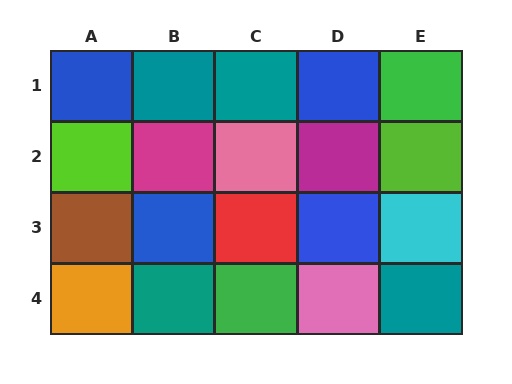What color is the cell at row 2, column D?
Magenta.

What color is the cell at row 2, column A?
Lime.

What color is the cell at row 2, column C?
Pink.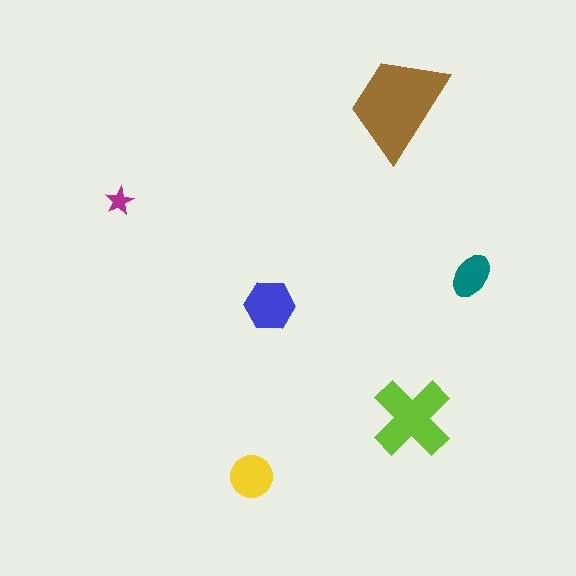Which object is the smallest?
The magenta star.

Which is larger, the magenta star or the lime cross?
The lime cross.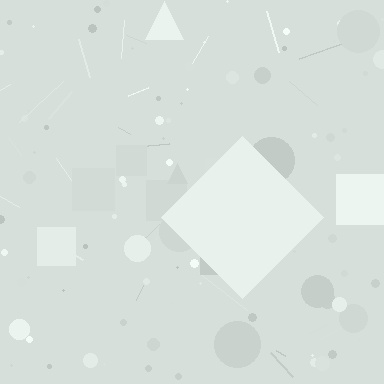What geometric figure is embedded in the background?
A diamond is embedded in the background.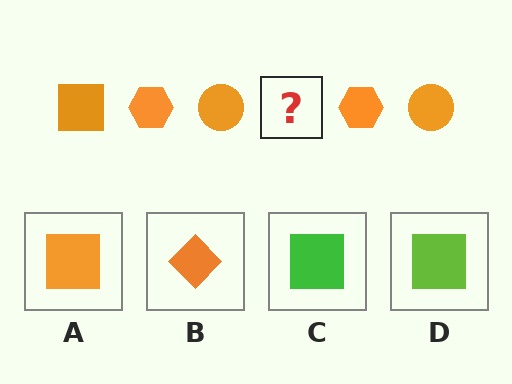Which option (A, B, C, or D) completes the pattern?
A.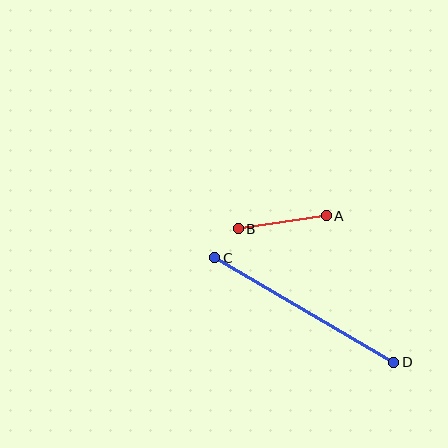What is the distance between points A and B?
The distance is approximately 89 pixels.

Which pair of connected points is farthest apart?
Points C and D are farthest apart.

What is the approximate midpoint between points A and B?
The midpoint is at approximately (282, 222) pixels.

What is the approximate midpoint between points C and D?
The midpoint is at approximately (304, 310) pixels.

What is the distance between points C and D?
The distance is approximately 207 pixels.